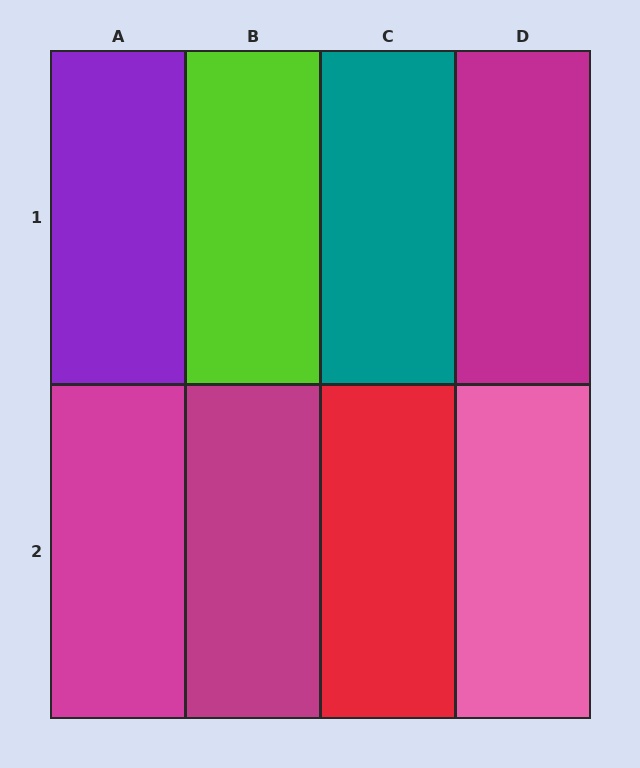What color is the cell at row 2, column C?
Red.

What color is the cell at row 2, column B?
Magenta.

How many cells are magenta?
3 cells are magenta.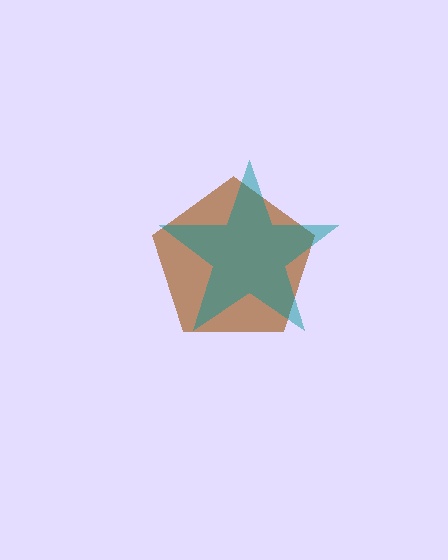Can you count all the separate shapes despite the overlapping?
Yes, there are 2 separate shapes.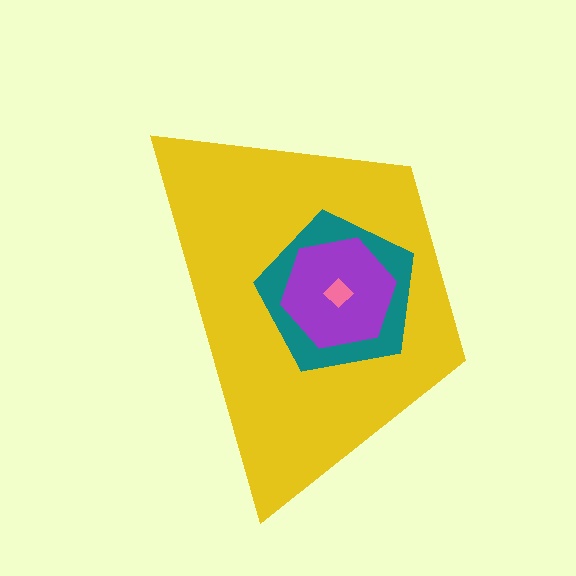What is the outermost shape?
The yellow trapezoid.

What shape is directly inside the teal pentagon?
The purple hexagon.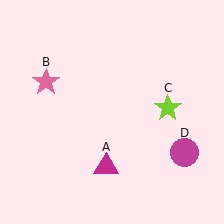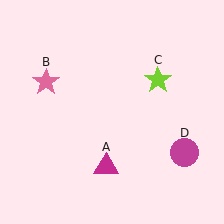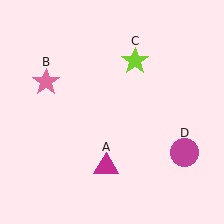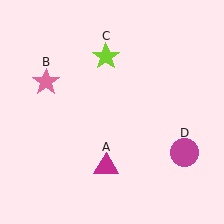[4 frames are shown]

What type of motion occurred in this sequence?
The lime star (object C) rotated counterclockwise around the center of the scene.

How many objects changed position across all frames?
1 object changed position: lime star (object C).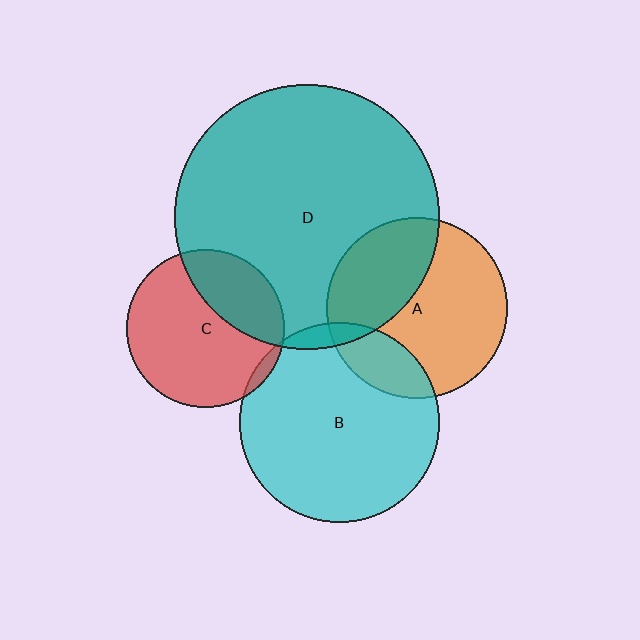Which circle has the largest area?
Circle D (teal).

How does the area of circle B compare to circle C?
Approximately 1.6 times.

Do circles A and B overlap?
Yes.